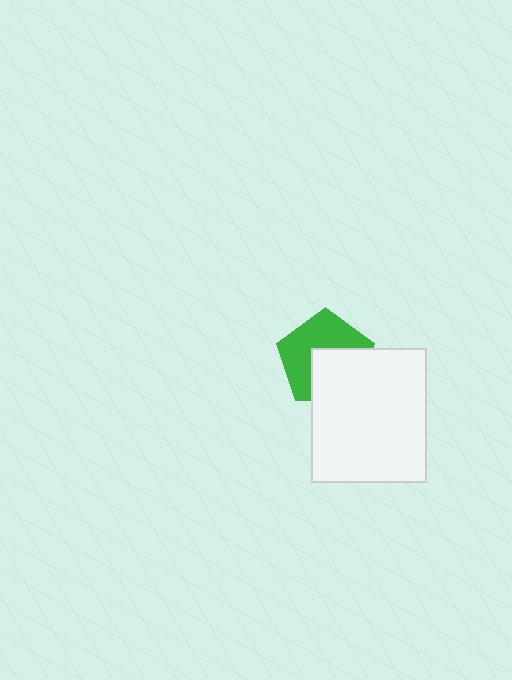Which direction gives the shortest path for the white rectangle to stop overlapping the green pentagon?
Moving toward the lower-right gives the shortest separation.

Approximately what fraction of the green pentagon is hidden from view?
Roughly 45% of the green pentagon is hidden behind the white rectangle.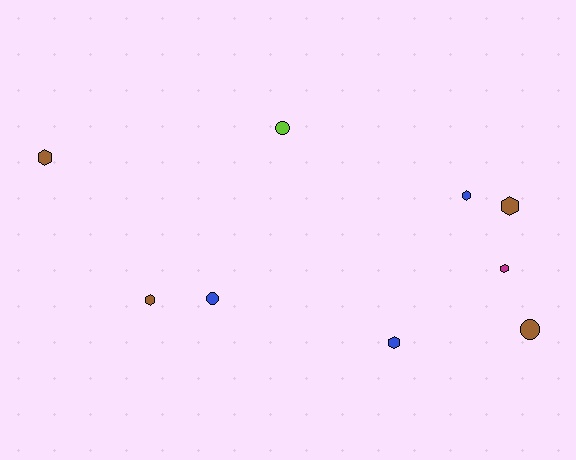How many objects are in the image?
There are 9 objects.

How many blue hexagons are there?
There are 2 blue hexagons.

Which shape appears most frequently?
Hexagon, with 6 objects.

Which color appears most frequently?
Brown, with 4 objects.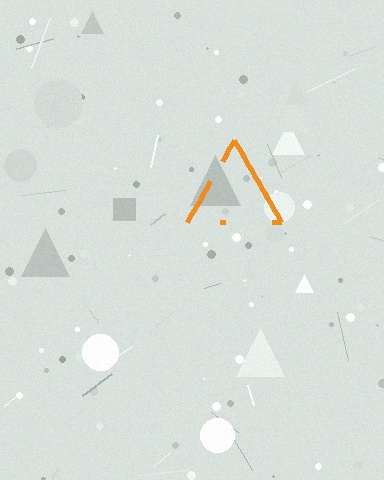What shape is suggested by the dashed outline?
The dashed outline suggests a triangle.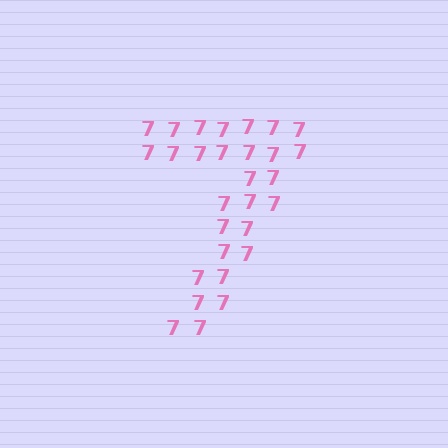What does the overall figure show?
The overall figure shows the digit 7.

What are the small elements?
The small elements are digit 7's.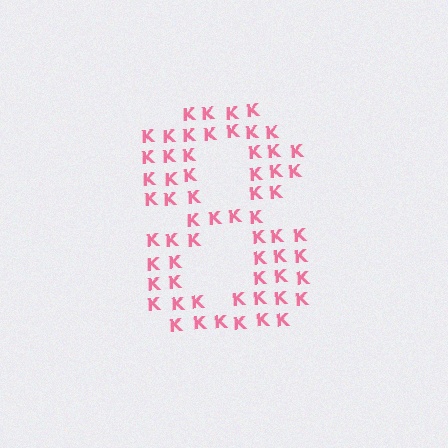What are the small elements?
The small elements are letter K's.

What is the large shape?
The large shape is the digit 8.